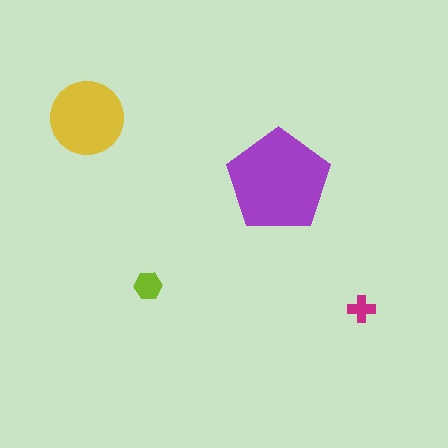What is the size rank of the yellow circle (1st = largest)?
2nd.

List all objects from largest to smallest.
The purple pentagon, the yellow circle, the lime hexagon, the magenta cross.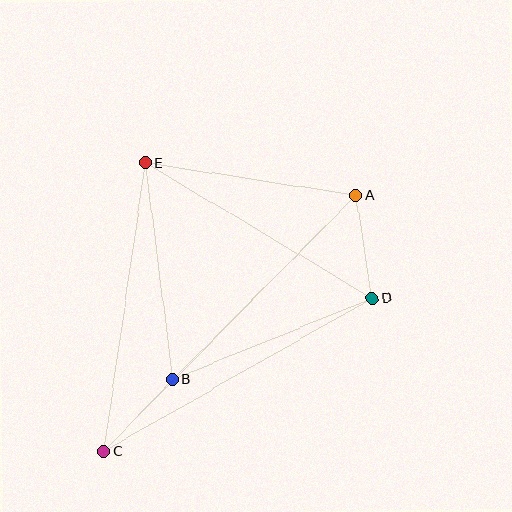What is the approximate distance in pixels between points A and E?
The distance between A and E is approximately 214 pixels.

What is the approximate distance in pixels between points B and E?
The distance between B and E is approximately 218 pixels.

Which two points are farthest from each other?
Points A and C are farthest from each other.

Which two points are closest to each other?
Points B and C are closest to each other.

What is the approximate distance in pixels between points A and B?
The distance between A and B is approximately 260 pixels.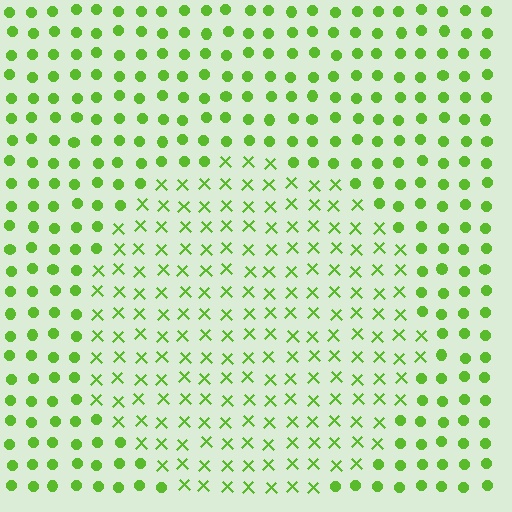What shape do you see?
I see a circle.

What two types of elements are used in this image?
The image uses X marks inside the circle region and circles outside it.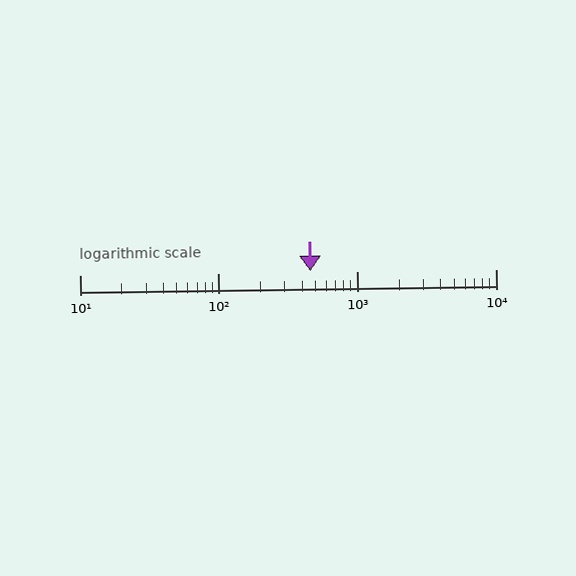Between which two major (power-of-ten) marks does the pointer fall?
The pointer is between 100 and 1000.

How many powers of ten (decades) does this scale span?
The scale spans 3 decades, from 10 to 10000.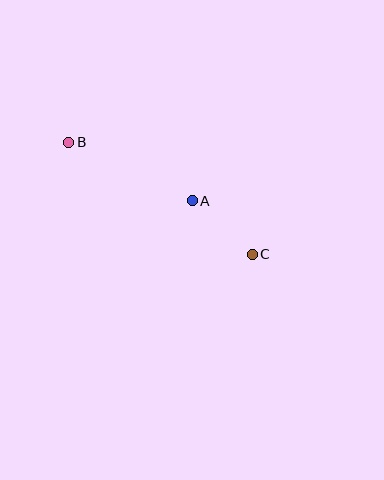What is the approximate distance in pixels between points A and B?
The distance between A and B is approximately 137 pixels.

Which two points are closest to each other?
Points A and C are closest to each other.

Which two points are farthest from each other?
Points B and C are farthest from each other.